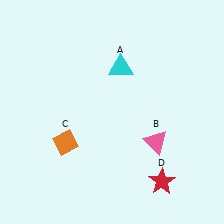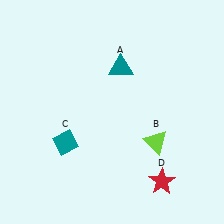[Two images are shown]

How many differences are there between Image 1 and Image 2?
There are 3 differences between the two images.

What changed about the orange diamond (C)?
In Image 1, C is orange. In Image 2, it changed to teal.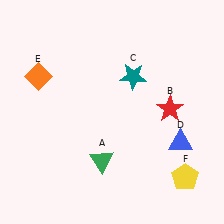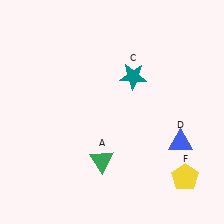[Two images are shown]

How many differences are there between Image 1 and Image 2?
There are 2 differences between the two images.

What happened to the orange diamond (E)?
The orange diamond (E) was removed in Image 2. It was in the top-left area of Image 1.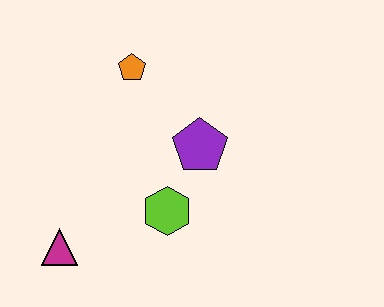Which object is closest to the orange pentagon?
The purple pentagon is closest to the orange pentagon.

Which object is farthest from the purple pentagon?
The magenta triangle is farthest from the purple pentagon.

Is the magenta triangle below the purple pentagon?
Yes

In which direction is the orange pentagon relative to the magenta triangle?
The orange pentagon is above the magenta triangle.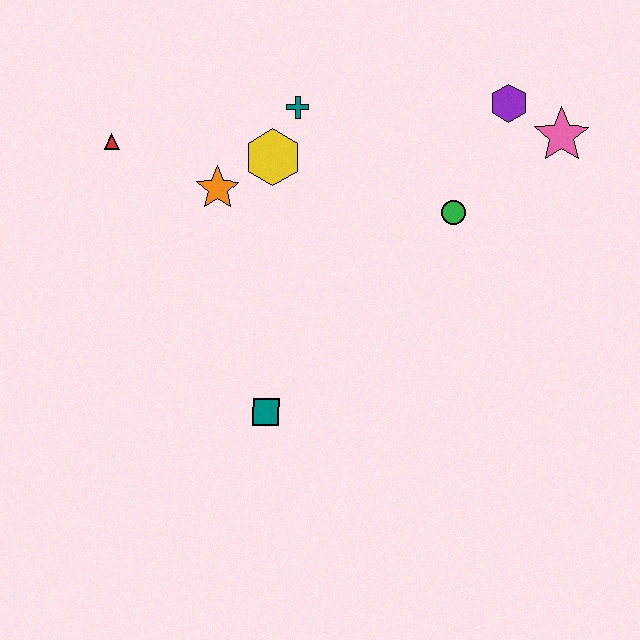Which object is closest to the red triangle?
The orange star is closest to the red triangle.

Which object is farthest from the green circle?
The red triangle is farthest from the green circle.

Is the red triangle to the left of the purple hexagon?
Yes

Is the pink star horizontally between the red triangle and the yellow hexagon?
No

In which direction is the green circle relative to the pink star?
The green circle is to the left of the pink star.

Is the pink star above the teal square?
Yes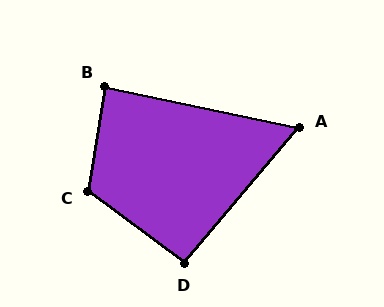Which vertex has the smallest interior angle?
A, at approximately 62 degrees.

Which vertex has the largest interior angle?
C, at approximately 118 degrees.